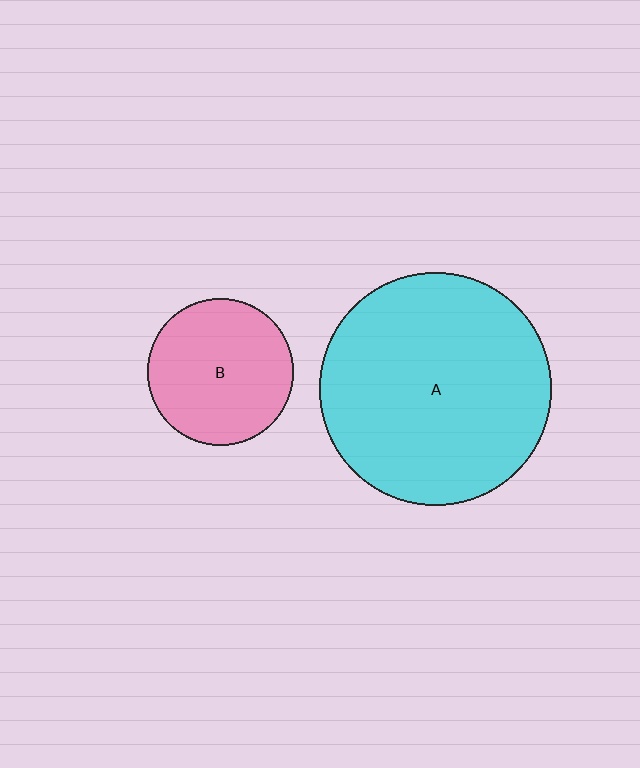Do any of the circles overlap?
No, none of the circles overlap.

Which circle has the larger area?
Circle A (cyan).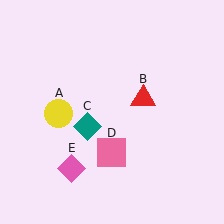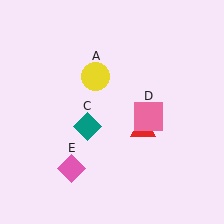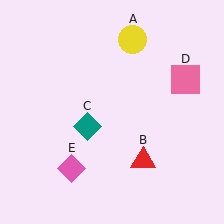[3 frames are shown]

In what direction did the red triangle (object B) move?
The red triangle (object B) moved down.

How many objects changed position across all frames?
3 objects changed position: yellow circle (object A), red triangle (object B), pink square (object D).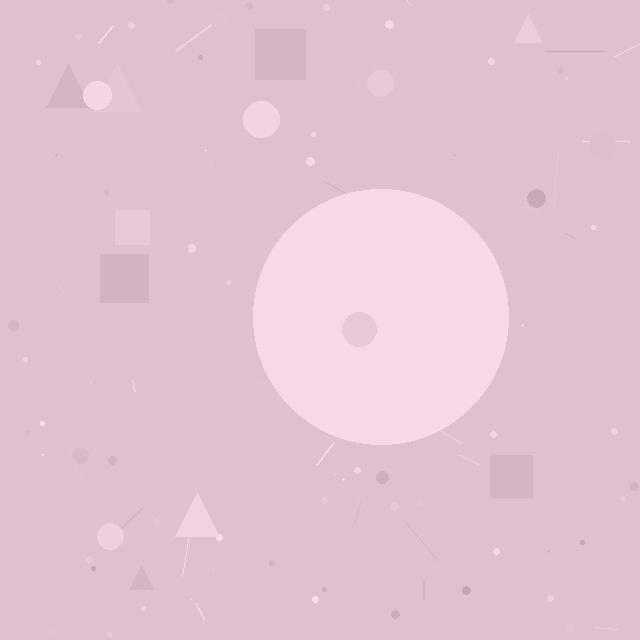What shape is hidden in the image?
A circle is hidden in the image.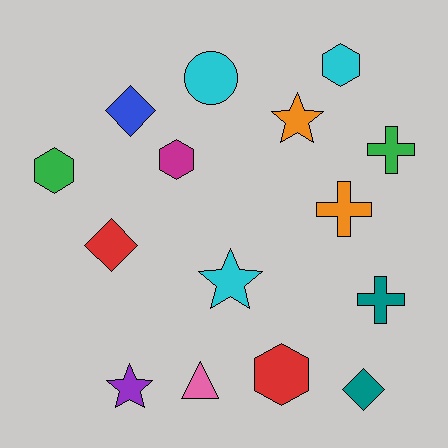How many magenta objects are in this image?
There is 1 magenta object.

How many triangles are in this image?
There is 1 triangle.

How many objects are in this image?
There are 15 objects.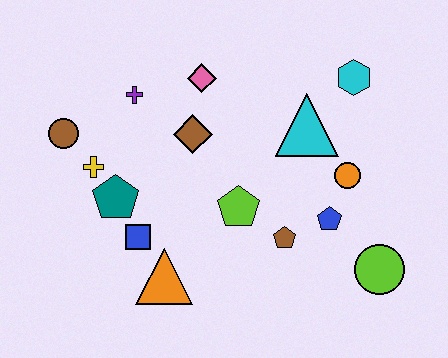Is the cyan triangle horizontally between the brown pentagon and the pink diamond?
No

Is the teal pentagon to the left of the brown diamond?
Yes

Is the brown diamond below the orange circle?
No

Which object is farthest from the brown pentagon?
The brown circle is farthest from the brown pentagon.